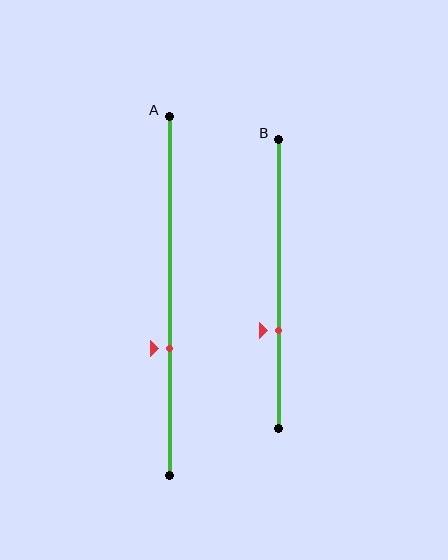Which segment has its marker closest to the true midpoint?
Segment A has its marker closest to the true midpoint.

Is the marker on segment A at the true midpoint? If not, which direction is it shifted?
No, the marker on segment A is shifted downward by about 15% of the segment length.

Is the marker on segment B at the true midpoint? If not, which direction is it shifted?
No, the marker on segment B is shifted downward by about 16% of the segment length.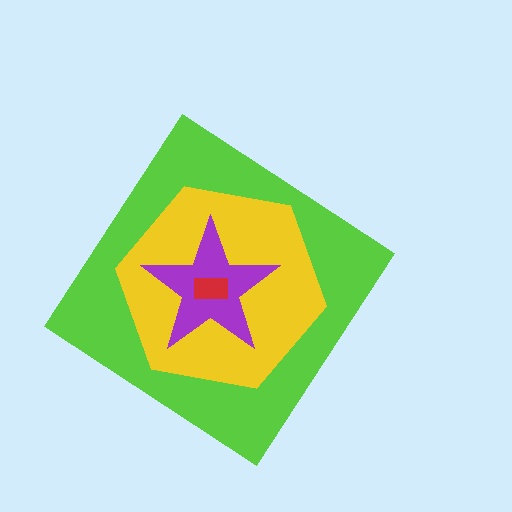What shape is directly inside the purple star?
The red rectangle.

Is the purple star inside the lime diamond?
Yes.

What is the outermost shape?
The lime diamond.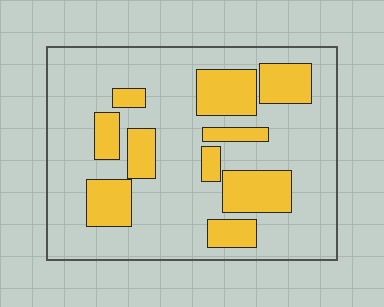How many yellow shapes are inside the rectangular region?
10.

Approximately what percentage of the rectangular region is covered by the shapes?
Approximately 25%.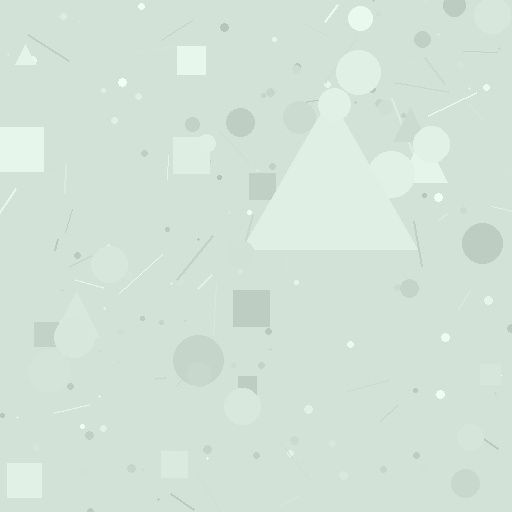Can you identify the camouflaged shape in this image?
The camouflaged shape is a triangle.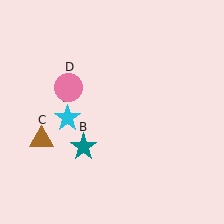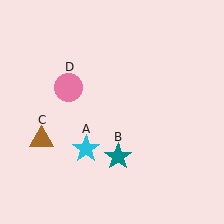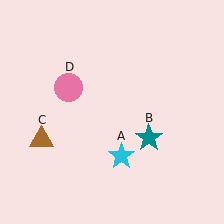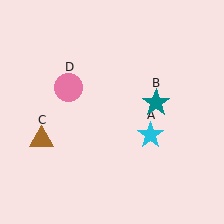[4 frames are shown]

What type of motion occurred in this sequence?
The cyan star (object A), teal star (object B) rotated counterclockwise around the center of the scene.